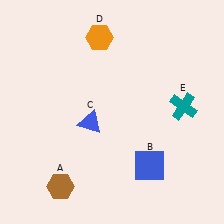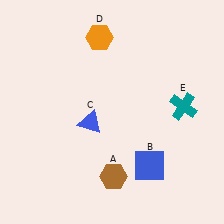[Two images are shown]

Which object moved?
The brown hexagon (A) moved right.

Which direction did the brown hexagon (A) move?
The brown hexagon (A) moved right.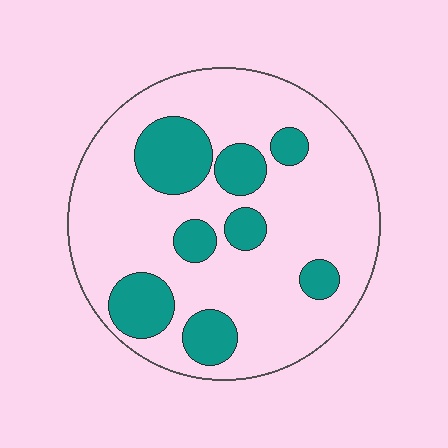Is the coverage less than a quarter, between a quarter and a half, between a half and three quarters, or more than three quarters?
Less than a quarter.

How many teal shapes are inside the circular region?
8.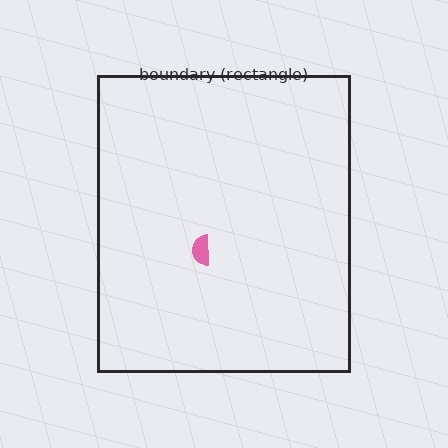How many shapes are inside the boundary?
1 inside, 0 outside.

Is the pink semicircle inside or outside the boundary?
Inside.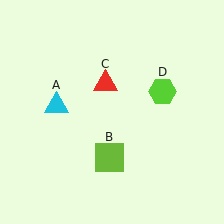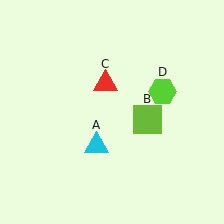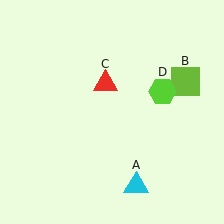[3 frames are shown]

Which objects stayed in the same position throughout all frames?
Red triangle (object C) and lime hexagon (object D) remained stationary.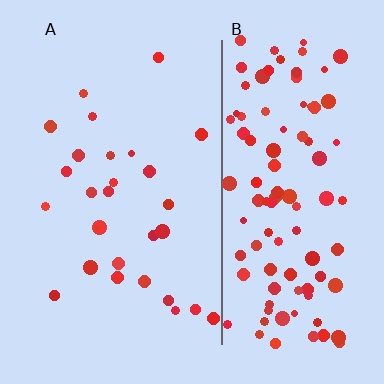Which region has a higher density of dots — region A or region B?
B (the right).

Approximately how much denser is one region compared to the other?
Approximately 3.8× — region B over region A.